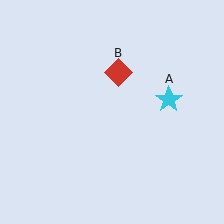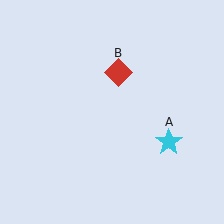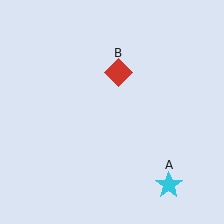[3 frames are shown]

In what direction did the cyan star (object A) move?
The cyan star (object A) moved down.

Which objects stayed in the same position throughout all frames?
Red diamond (object B) remained stationary.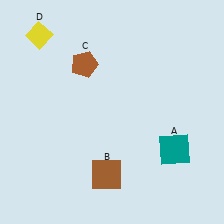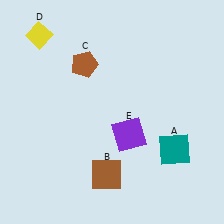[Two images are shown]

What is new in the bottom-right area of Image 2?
A purple square (E) was added in the bottom-right area of Image 2.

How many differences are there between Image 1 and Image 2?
There is 1 difference between the two images.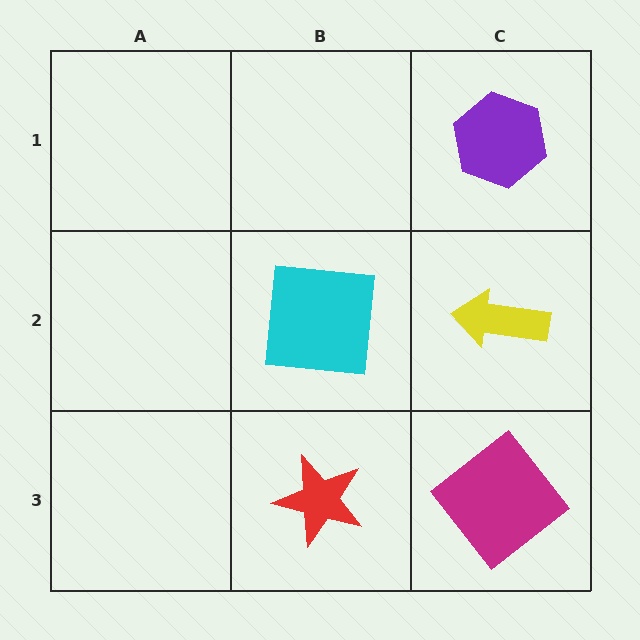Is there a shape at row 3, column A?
No, that cell is empty.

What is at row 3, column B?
A red star.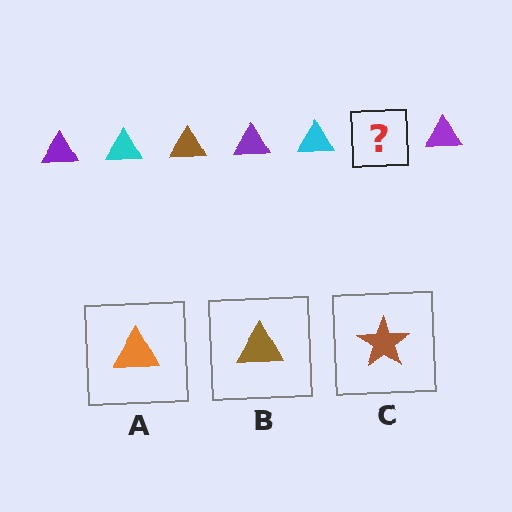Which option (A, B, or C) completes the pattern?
B.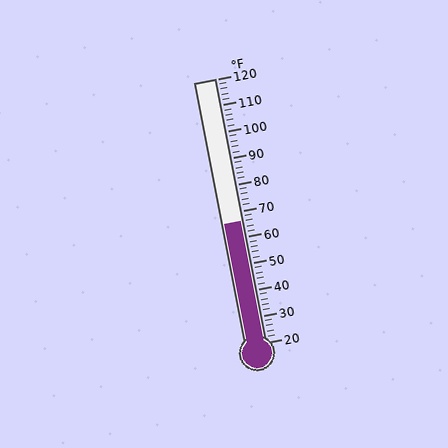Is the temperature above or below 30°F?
The temperature is above 30°F.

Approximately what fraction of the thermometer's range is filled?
The thermometer is filled to approximately 45% of its range.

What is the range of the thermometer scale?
The thermometer scale ranges from 20°F to 120°F.